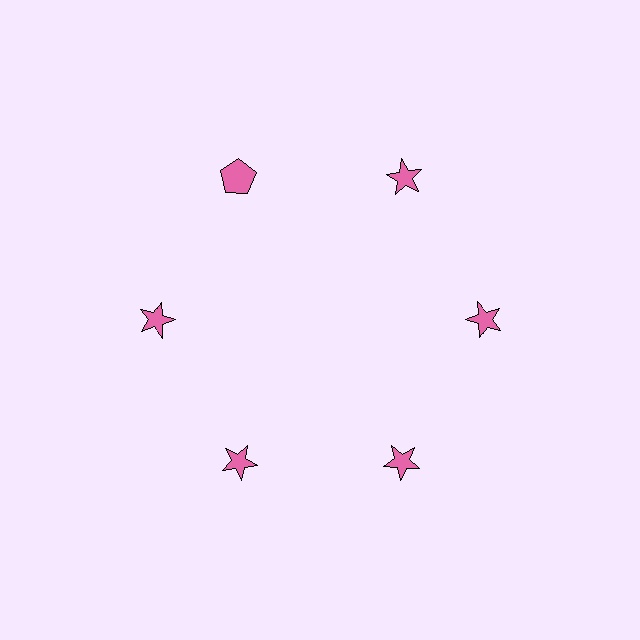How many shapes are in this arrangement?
There are 6 shapes arranged in a ring pattern.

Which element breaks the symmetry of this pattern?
The pink pentagon at roughly the 11 o'clock position breaks the symmetry. All other shapes are pink stars.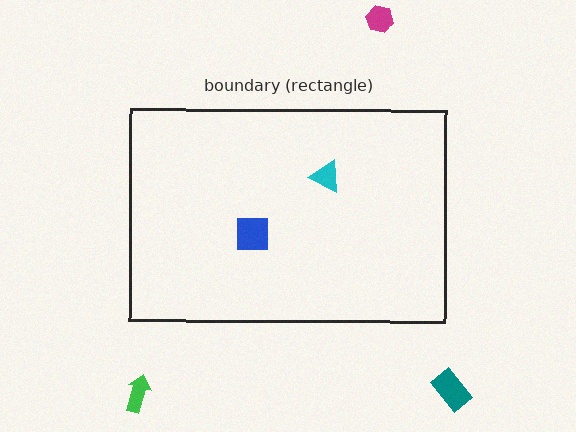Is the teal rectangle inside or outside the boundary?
Outside.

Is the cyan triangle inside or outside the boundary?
Inside.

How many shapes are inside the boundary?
2 inside, 3 outside.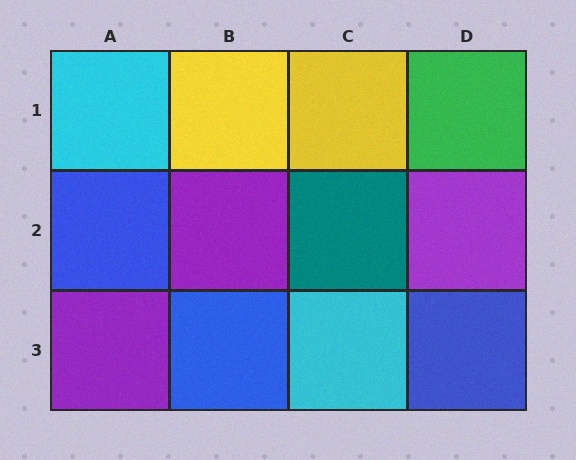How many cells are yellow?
2 cells are yellow.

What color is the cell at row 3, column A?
Purple.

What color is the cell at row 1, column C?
Yellow.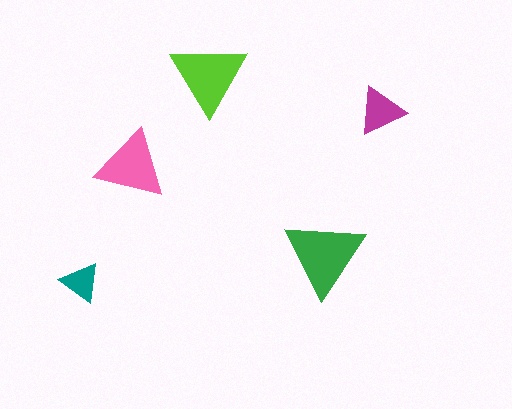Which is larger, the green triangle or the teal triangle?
The green one.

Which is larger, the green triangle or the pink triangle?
The green one.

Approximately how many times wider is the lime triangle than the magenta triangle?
About 1.5 times wider.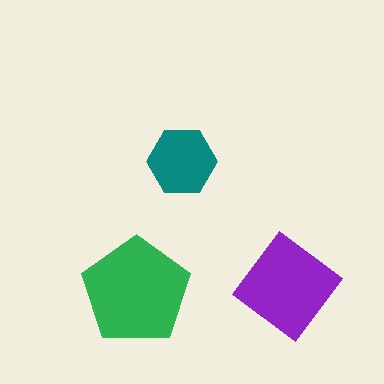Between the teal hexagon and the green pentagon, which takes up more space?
The green pentagon.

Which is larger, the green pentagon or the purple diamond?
The green pentagon.